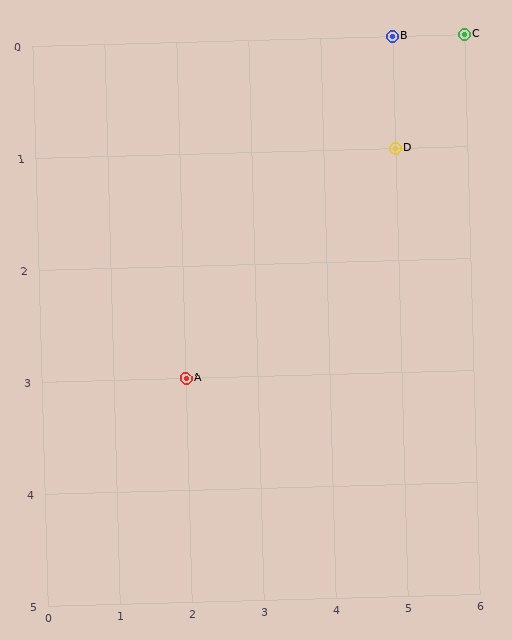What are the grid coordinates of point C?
Point C is at grid coordinates (6, 0).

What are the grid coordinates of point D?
Point D is at grid coordinates (5, 1).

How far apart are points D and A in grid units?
Points D and A are 3 columns and 2 rows apart (about 3.6 grid units diagonally).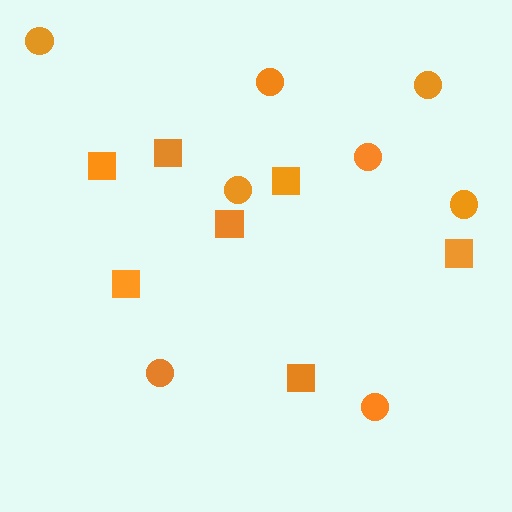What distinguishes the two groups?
There are 2 groups: one group of circles (8) and one group of squares (7).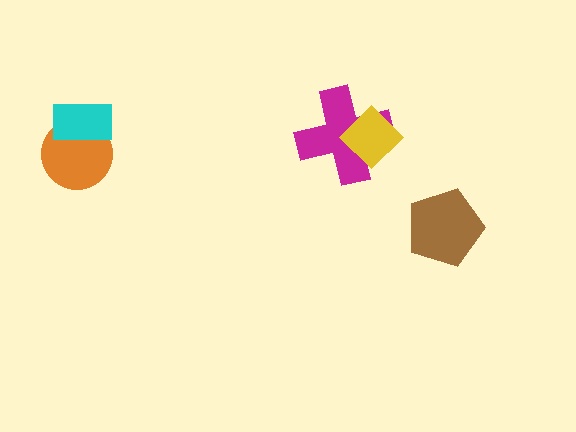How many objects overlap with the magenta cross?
1 object overlaps with the magenta cross.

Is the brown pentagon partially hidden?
No, no other shape covers it.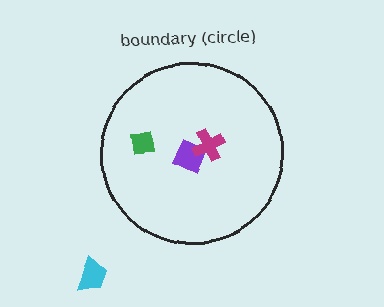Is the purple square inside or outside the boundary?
Inside.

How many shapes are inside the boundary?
3 inside, 1 outside.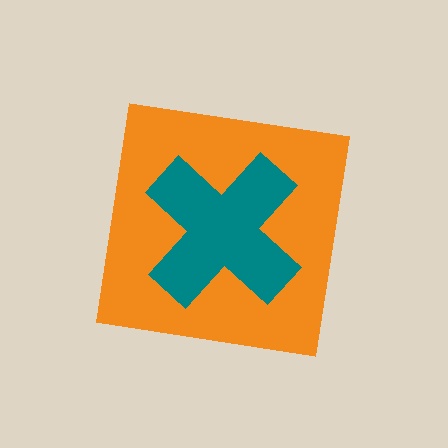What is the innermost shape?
The teal cross.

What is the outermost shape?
The orange square.